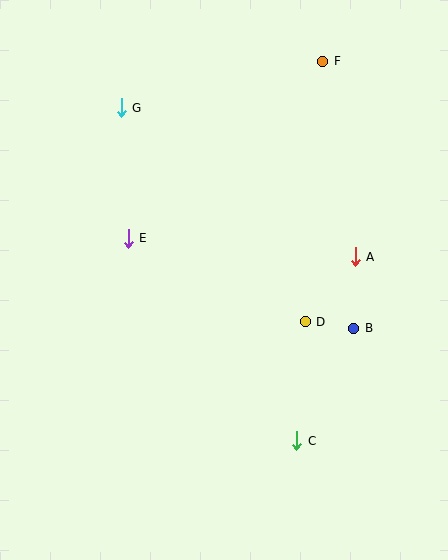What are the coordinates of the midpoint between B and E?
The midpoint between B and E is at (241, 283).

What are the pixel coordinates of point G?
Point G is at (121, 108).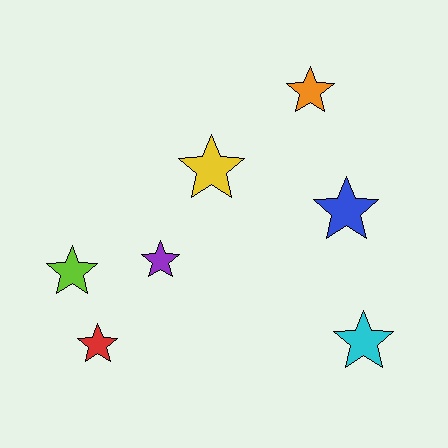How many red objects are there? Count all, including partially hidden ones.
There is 1 red object.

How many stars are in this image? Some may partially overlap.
There are 7 stars.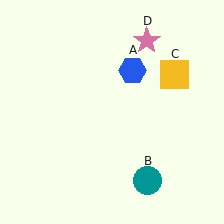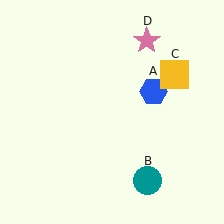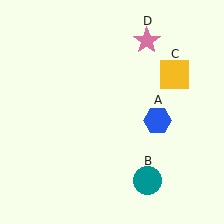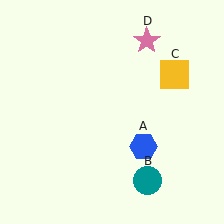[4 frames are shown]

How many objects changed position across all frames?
1 object changed position: blue hexagon (object A).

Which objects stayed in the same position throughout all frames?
Teal circle (object B) and yellow square (object C) and pink star (object D) remained stationary.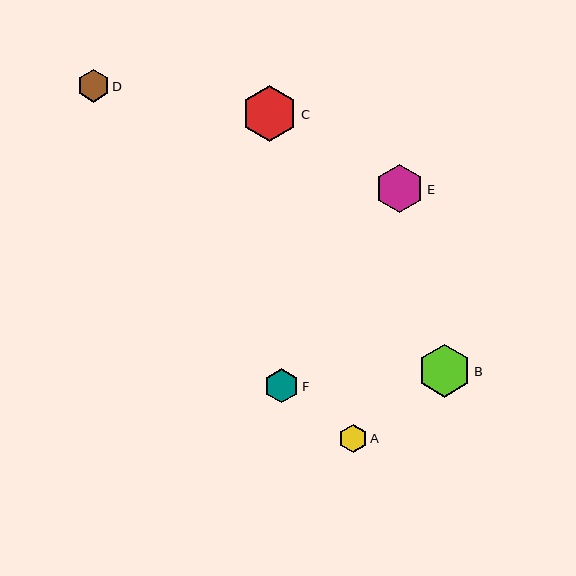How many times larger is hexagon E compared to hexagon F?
Hexagon E is approximately 1.4 times the size of hexagon F.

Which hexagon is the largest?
Hexagon C is the largest with a size of approximately 56 pixels.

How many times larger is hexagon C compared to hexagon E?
Hexagon C is approximately 1.2 times the size of hexagon E.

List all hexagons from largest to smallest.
From largest to smallest: C, B, E, F, D, A.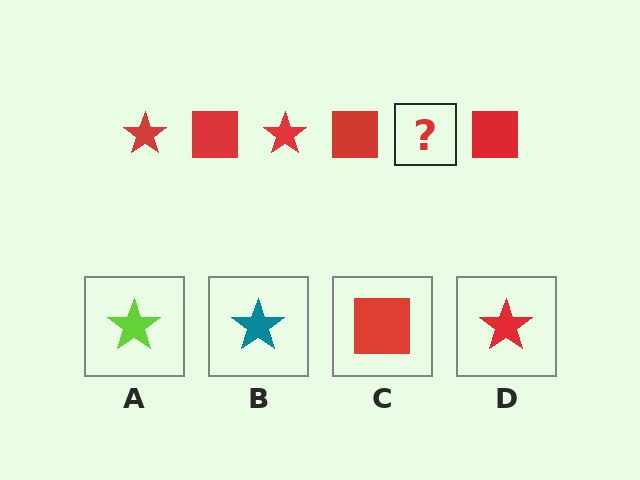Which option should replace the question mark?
Option D.